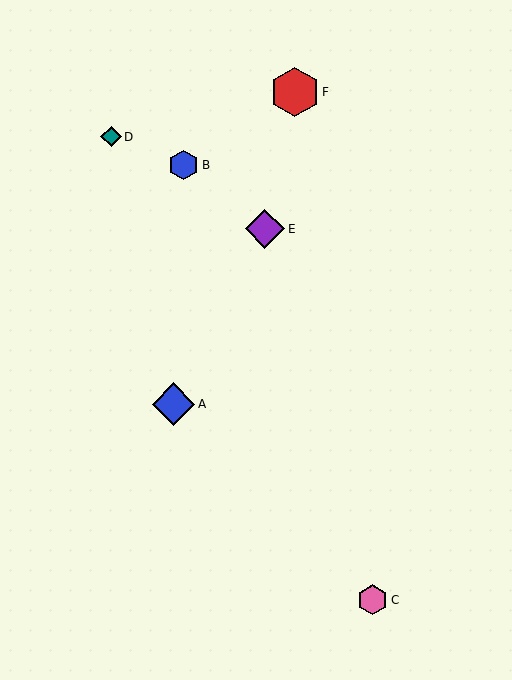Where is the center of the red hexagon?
The center of the red hexagon is at (295, 92).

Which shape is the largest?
The red hexagon (labeled F) is the largest.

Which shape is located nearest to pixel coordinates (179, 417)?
The blue diamond (labeled A) at (174, 404) is nearest to that location.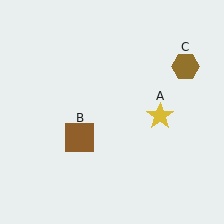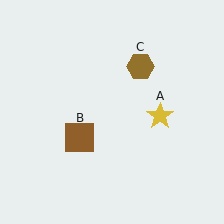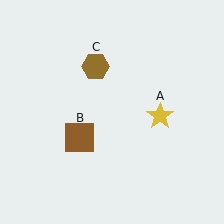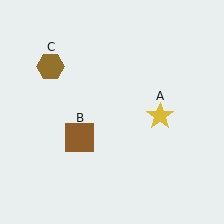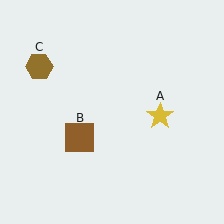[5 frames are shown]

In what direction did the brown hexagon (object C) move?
The brown hexagon (object C) moved left.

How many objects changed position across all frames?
1 object changed position: brown hexagon (object C).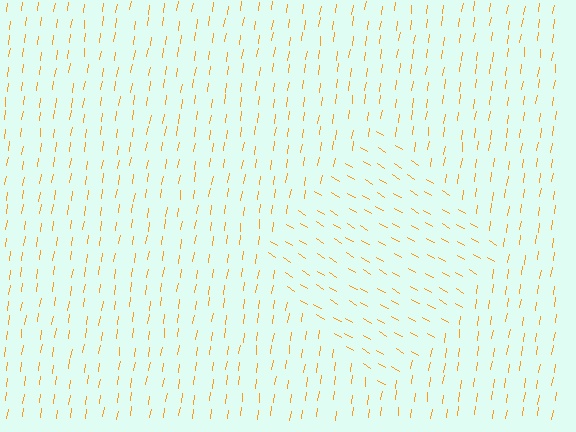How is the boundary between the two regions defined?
The boundary is defined purely by a change in line orientation (approximately 67 degrees difference). All lines are the same color and thickness.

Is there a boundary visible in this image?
Yes, there is a texture boundary formed by a change in line orientation.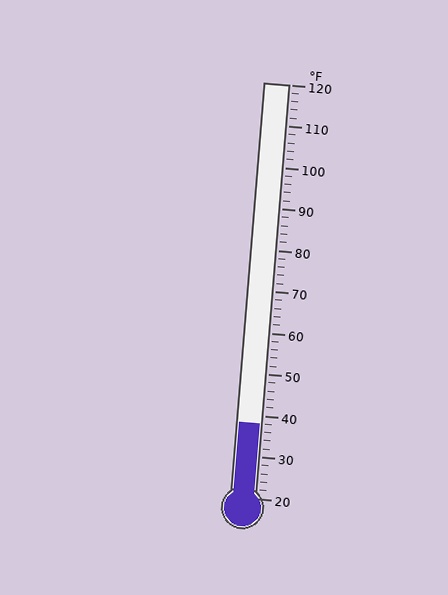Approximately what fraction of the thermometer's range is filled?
The thermometer is filled to approximately 20% of its range.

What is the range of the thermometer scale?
The thermometer scale ranges from 20°F to 120°F.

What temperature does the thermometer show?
The thermometer shows approximately 38°F.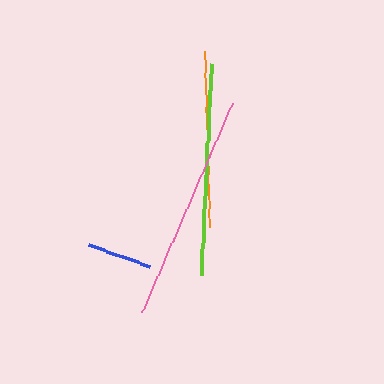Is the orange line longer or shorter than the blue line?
The orange line is longer than the blue line.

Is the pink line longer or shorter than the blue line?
The pink line is longer than the blue line.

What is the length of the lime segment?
The lime segment is approximately 212 pixels long.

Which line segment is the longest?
The pink line is the longest at approximately 227 pixels.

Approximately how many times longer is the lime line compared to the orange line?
The lime line is approximately 1.2 times the length of the orange line.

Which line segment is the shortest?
The blue line is the shortest at approximately 64 pixels.